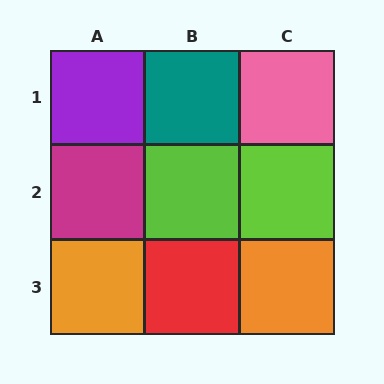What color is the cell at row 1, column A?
Purple.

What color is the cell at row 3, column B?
Red.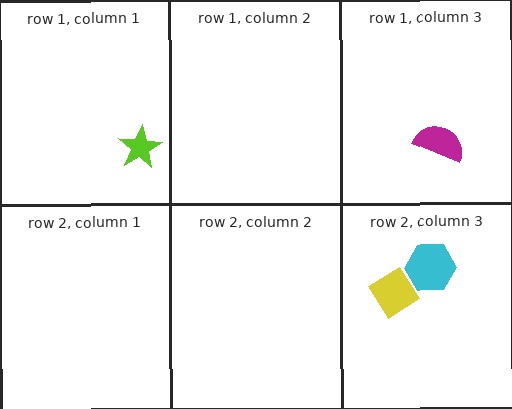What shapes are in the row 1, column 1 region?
The lime star.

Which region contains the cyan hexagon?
The row 2, column 3 region.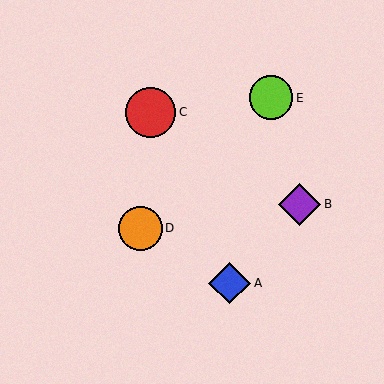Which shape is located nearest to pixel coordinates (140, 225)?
The orange circle (labeled D) at (140, 228) is nearest to that location.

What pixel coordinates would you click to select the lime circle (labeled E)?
Click at (271, 98) to select the lime circle E.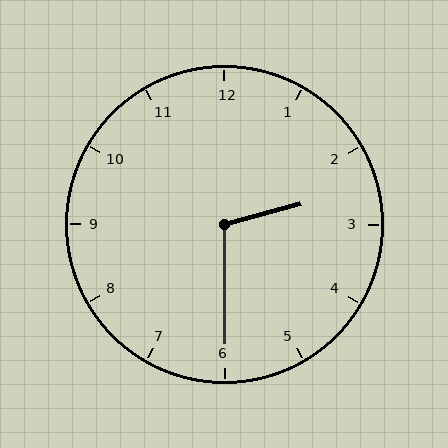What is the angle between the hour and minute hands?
Approximately 105 degrees.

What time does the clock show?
2:30.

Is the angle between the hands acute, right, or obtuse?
It is obtuse.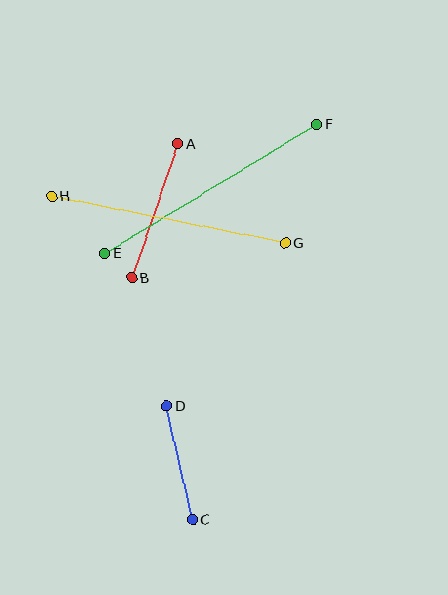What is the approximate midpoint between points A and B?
The midpoint is at approximately (155, 211) pixels.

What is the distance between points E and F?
The distance is approximately 248 pixels.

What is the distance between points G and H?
The distance is approximately 238 pixels.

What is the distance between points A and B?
The distance is approximately 142 pixels.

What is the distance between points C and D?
The distance is approximately 116 pixels.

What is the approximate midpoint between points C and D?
The midpoint is at approximately (180, 463) pixels.